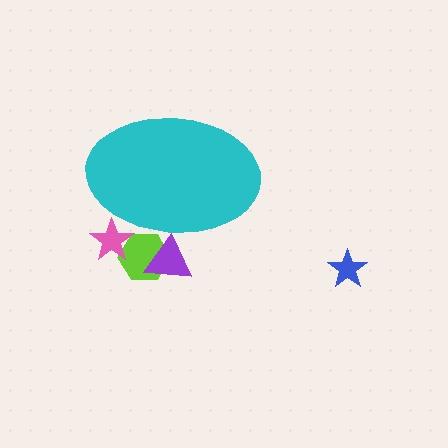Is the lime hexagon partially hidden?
Yes, the lime hexagon is partially hidden behind the cyan ellipse.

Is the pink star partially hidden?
Yes, the pink star is partially hidden behind the cyan ellipse.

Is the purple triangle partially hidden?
Yes, the purple triangle is partially hidden behind the cyan ellipse.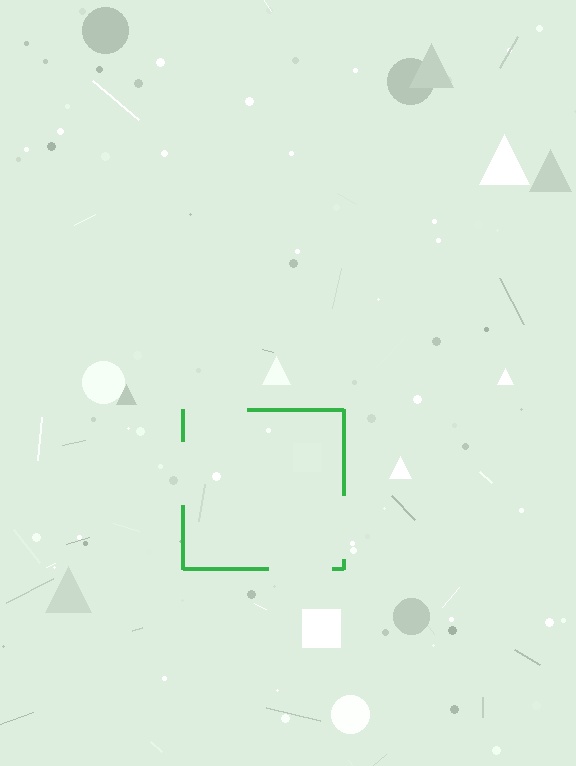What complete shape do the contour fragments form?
The contour fragments form a square.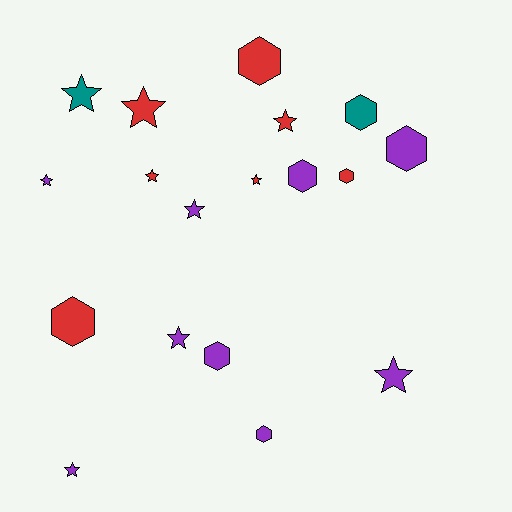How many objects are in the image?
There are 18 objects.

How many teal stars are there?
There is 1 teal star.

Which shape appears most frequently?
Star, with 10 objects.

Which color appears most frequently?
Purple, with 9 objects.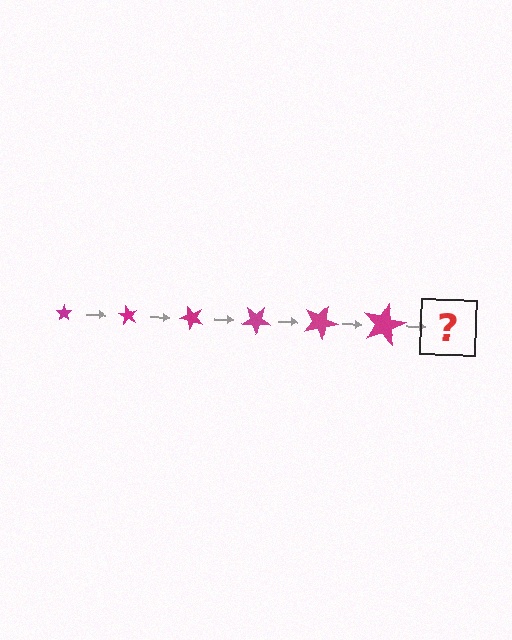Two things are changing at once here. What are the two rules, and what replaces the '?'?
The two rules are that the star grows larger each step and it rotates 60 degrees each step. The '?' should be a star, larger than the previous one and rotated 360 degrees from the start.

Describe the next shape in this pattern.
It should be a star, larger than the previous one and rotated 360 degrees from the start.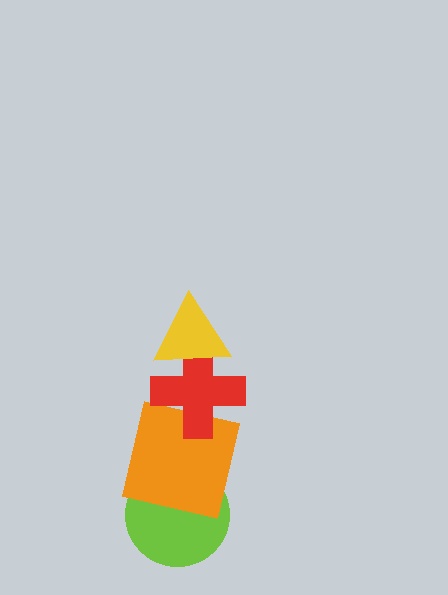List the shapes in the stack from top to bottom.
From top to bottom: the yellow triangle, the red cross, the orange square, the lime circle.